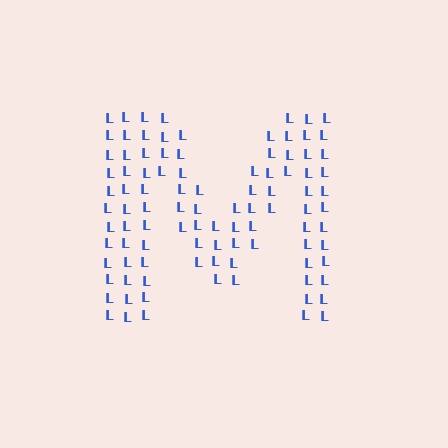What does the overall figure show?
The overall figure shows the letter M.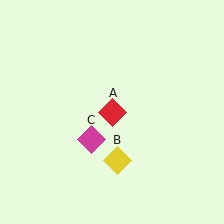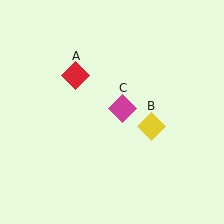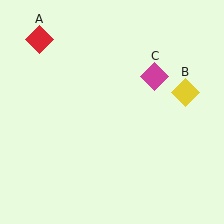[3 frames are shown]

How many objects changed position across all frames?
3 objects changed position: red diamond (object A), yellow diamond (object B), magenta diamond (object C).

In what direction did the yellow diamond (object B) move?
The yellow diamond (object B) moved up and to the right.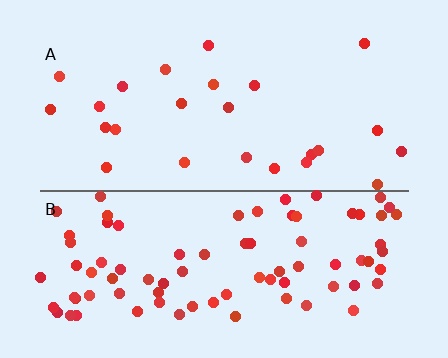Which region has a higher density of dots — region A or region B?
B (the bottom).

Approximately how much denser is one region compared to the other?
Approximately 3.4× — region B over region A.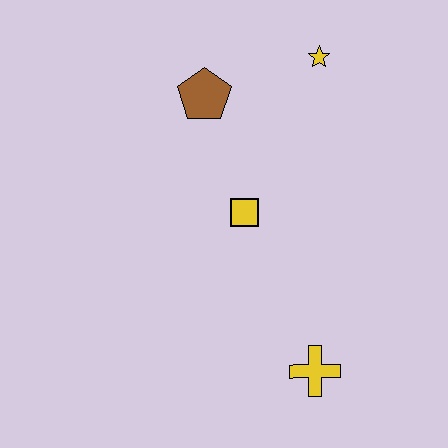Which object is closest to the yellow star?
The brown pentagon is closest to the yellow star.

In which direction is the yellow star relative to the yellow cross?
The yellow star is above the yellow cross.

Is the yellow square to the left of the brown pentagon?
No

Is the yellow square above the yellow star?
No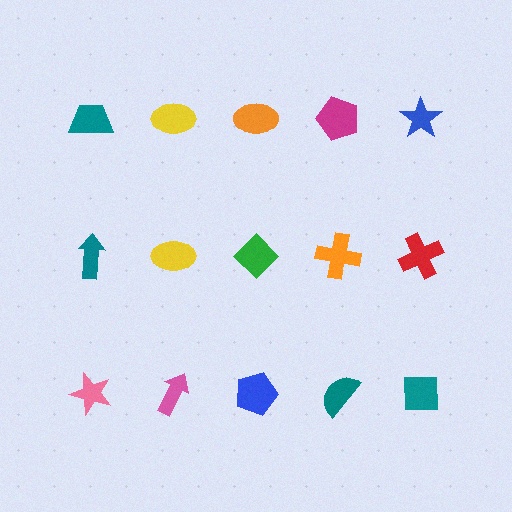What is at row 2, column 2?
A yellow ellipse.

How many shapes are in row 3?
5 shapes.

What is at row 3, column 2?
A pink arrow.